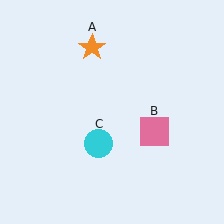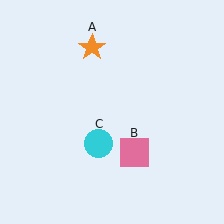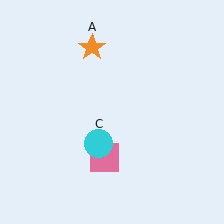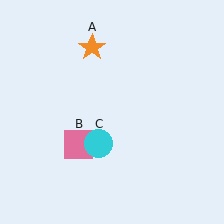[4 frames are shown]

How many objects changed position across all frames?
1 object changed position: pink square (object B).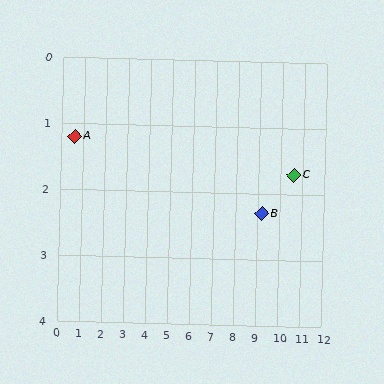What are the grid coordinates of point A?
Point A is at approximately (0.6, 1.2).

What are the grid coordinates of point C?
Point C is at approximately (10.6, 1.7).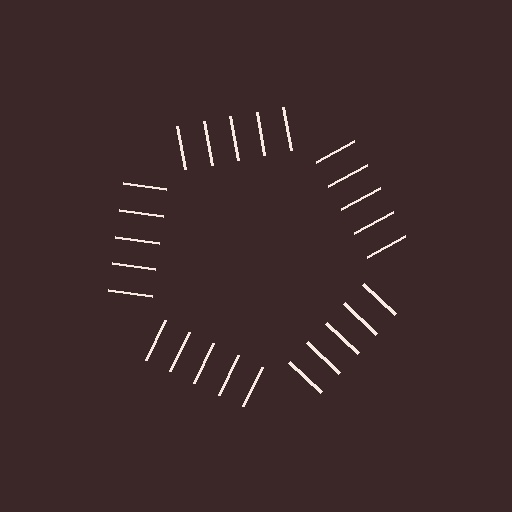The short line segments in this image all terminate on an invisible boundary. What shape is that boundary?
An illusory pentagon — the line segments terminate on its edges but no continuous stroke is drawn.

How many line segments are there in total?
25 — 5 along each of the 5 edges.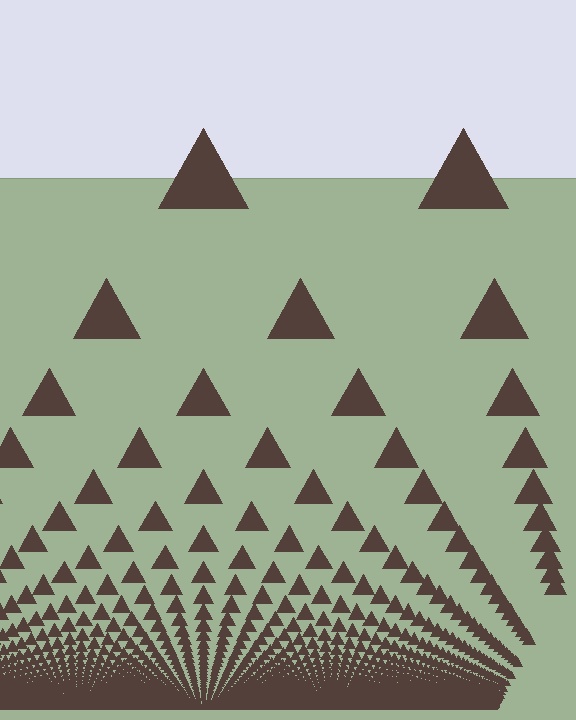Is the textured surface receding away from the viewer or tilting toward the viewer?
The surface appears to tilt toward the viewer. Texture elements get larger and sparser toward the top.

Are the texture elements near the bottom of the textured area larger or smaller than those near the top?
Smaller. The gradient is inverted — elements near the bottom are smaller and denser.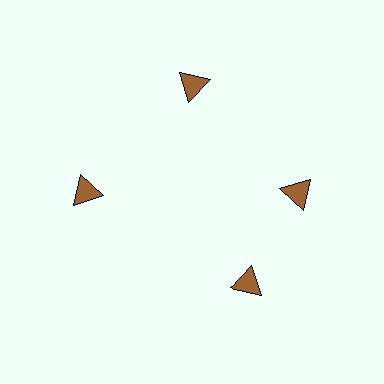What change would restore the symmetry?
The symmetry would be restored by rotating it back into even spacing with its neighbors so that all 4 triangles sit at equal angles and equal distance from the center.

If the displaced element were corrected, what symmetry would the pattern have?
It would have 4-fold rotational symmetry — the pattern would map onto itself every 90 degrees.